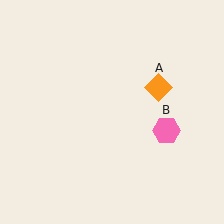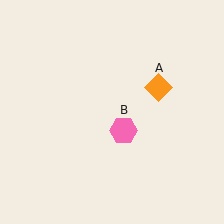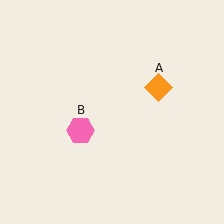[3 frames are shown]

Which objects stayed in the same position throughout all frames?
Orange diamond (object A) remained stationary.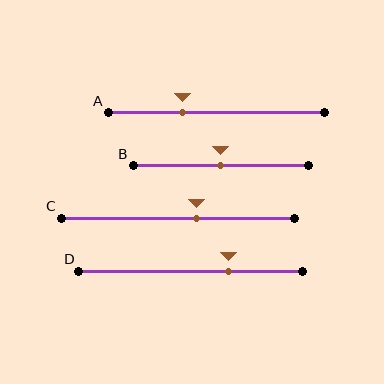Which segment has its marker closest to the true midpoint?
Segment B has its marker closest to the true midpoint.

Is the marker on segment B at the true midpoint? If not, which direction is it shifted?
Yes, the marker on segment B is at the true midpoint.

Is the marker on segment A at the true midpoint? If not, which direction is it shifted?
No, the marker on segment A is shifted to the left by about 15% of the segment length.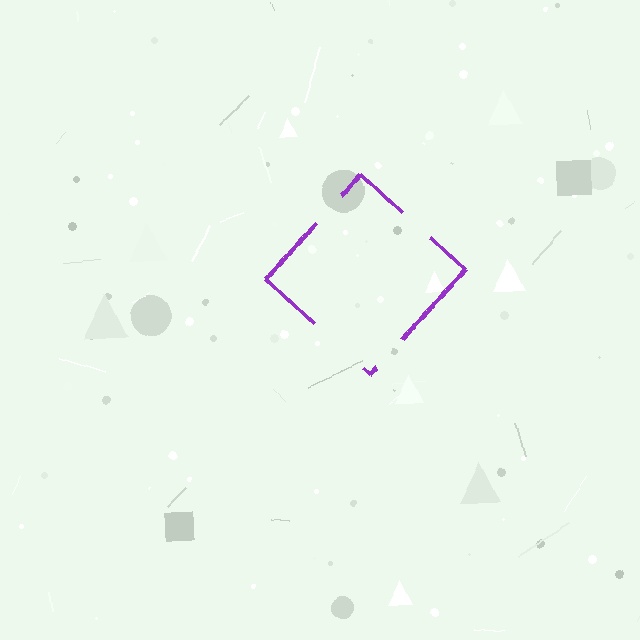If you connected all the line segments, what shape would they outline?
They would outline a diamond.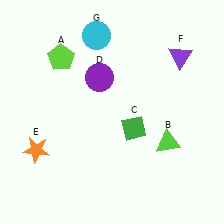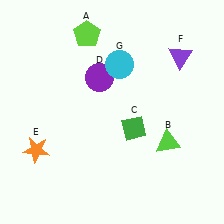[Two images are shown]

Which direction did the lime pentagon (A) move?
The lime pentagon (A) moved right.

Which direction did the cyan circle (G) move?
The cyan circle (G) moved down.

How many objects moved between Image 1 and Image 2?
2 objects moved between the two images.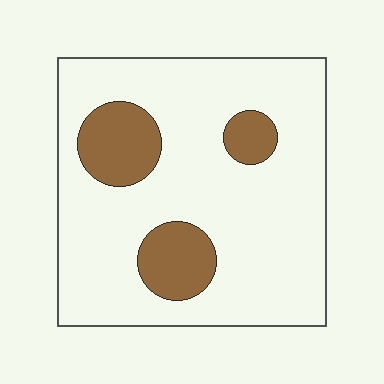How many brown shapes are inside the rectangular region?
3.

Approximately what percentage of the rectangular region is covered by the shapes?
Approximately 20%.